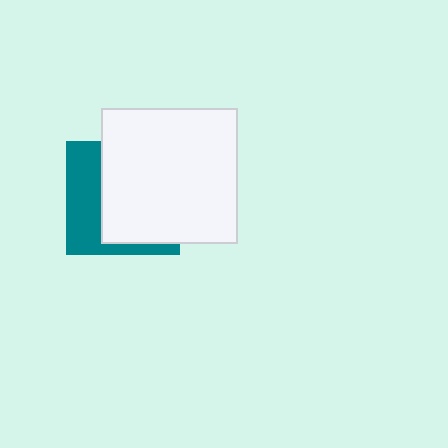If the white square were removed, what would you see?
You would see the complete teal square.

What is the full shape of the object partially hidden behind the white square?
The partially hidden object is a teal square.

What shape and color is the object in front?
The object in front is a white square.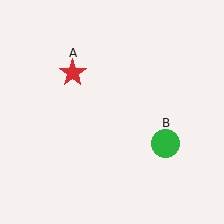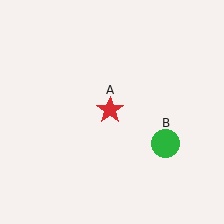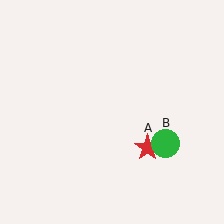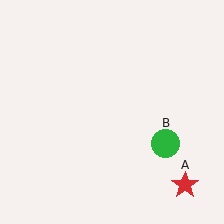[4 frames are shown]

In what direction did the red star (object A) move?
The red star (object A) moved down and to the right.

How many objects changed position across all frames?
1 object changed position: red star (object A).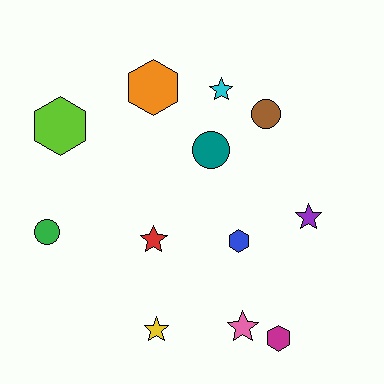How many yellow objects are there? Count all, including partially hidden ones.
There is 1 yellow object.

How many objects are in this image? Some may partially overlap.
There are 12 objects.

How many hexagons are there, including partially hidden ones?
There are 4 hexagons.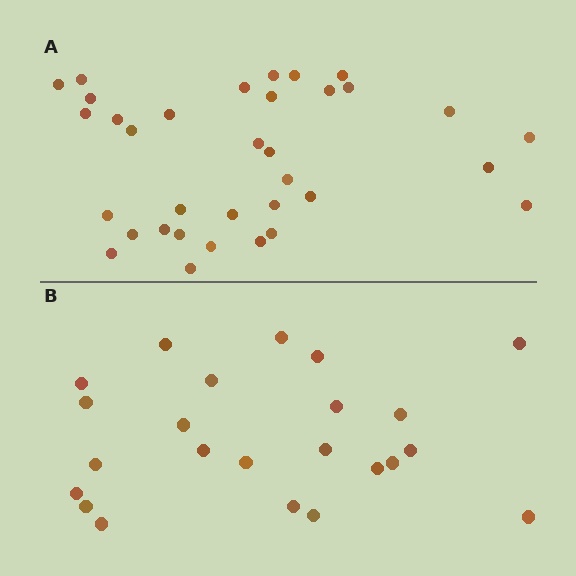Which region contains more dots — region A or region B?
Region A (the top region) has more dots.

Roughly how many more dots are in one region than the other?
Region A has roughly 12 or so more dots than region B.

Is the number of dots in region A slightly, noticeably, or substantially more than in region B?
Region A has substantially more. The ratio is roughly 1.5 to 1.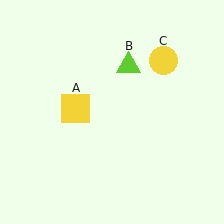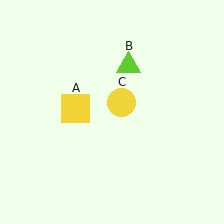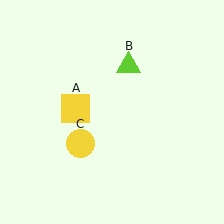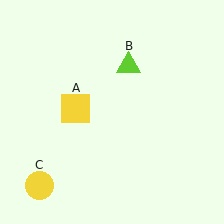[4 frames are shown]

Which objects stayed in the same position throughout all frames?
Yellow square (object A) and lime triangle (object B) remained stationary.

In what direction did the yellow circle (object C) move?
The yellow circle (object C) moved down and to the left.